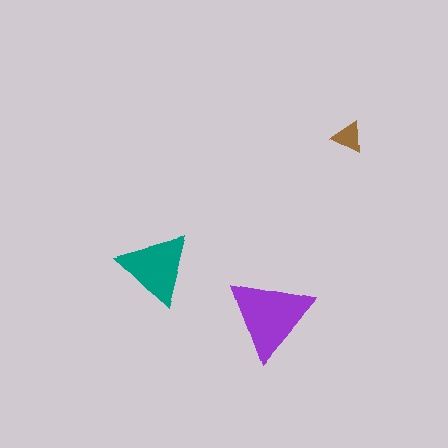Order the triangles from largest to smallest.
the purple one, the teal one, the brown one.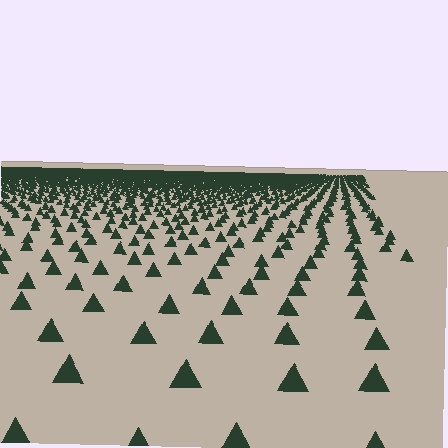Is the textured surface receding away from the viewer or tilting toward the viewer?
The surface is receding away from the viewer. Texture elements get smaller and denser toward the top.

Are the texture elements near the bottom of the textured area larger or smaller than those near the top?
Larger. Near the bottom, elements are closer to the viewer and appear at a bigger on-screen size.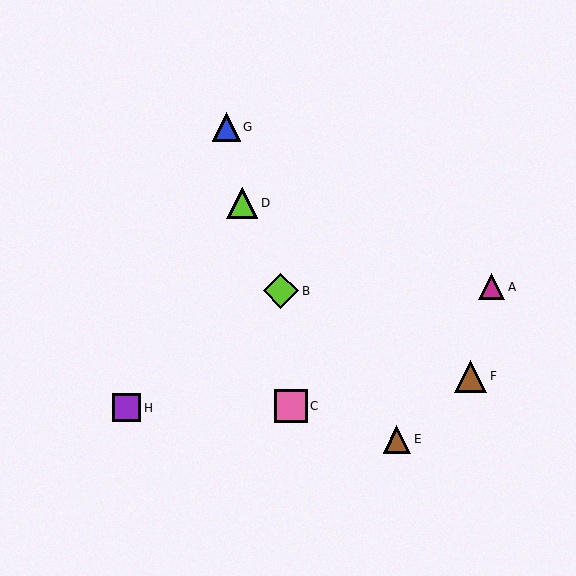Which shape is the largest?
The lime diamond (labeled B) is the largest.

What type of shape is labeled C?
Shape C is a pink square.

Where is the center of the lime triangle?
The center of the lime triangle is at (242, 203).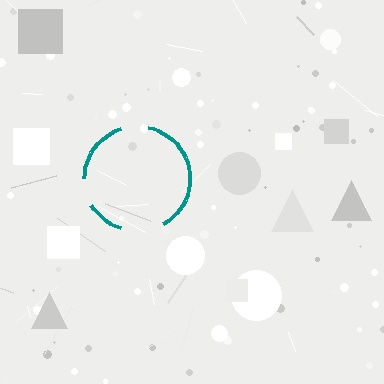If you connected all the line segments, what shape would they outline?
They would outline a circle.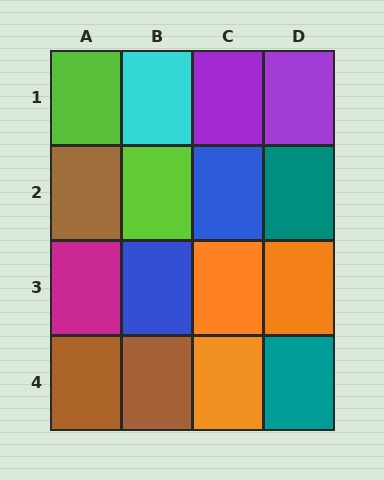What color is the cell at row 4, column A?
Brown.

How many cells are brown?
3 cells are brown.